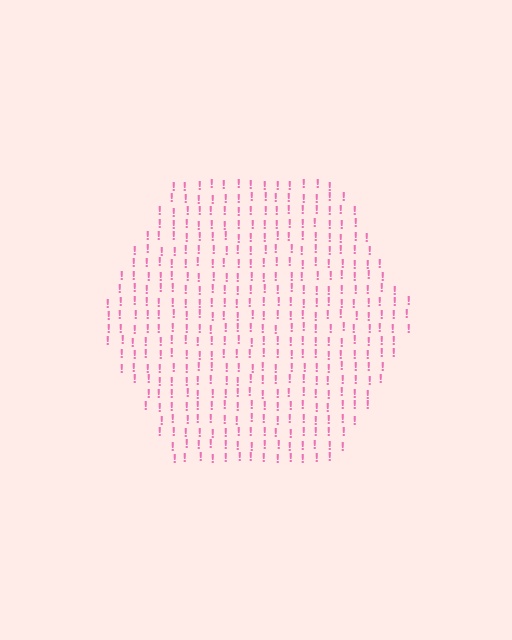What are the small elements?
The small elements are exclamation marks.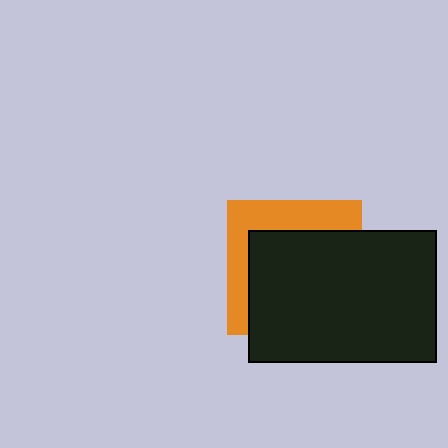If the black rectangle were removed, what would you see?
You would see the complete orange square.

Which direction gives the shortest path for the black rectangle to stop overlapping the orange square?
Moving toward the lower-right gives the shortest separation.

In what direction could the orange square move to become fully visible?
The orange square could move toward the upper-left. That would shift it out from behind the black rectangle entirely.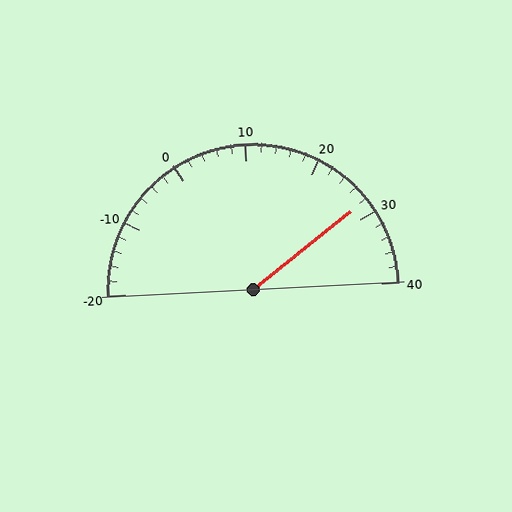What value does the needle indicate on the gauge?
The needle indicates approximately 28.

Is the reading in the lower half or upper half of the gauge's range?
The reading is in the upper half of the range (-20 to 40).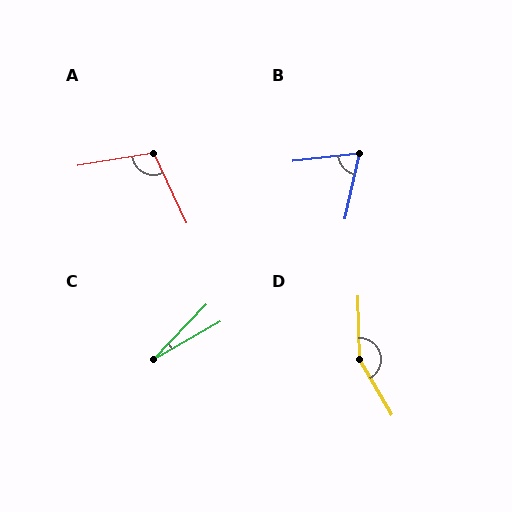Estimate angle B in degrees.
Approximately 71 degrees.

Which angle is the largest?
D, at approximately 151 degrees.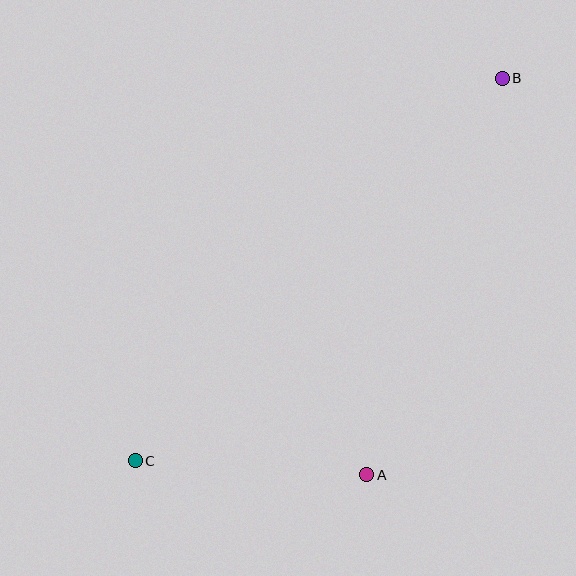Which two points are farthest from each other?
Points B and C are farthest from each other.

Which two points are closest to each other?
Points A and C are closest to each other.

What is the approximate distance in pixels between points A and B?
The distance between A and B is approximately 419 pixels.